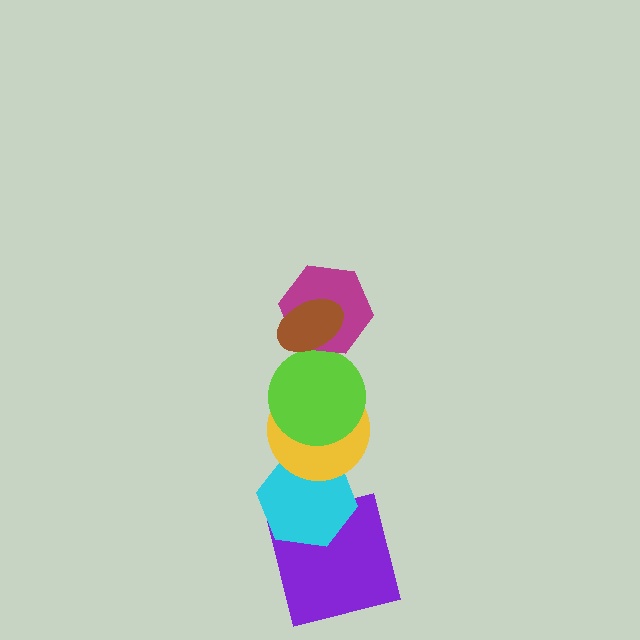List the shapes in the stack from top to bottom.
From top to bottom: the brown ellipse, the magenta hexagon, the lime circle, the yellow circle, the cyan hexagon, the purple square.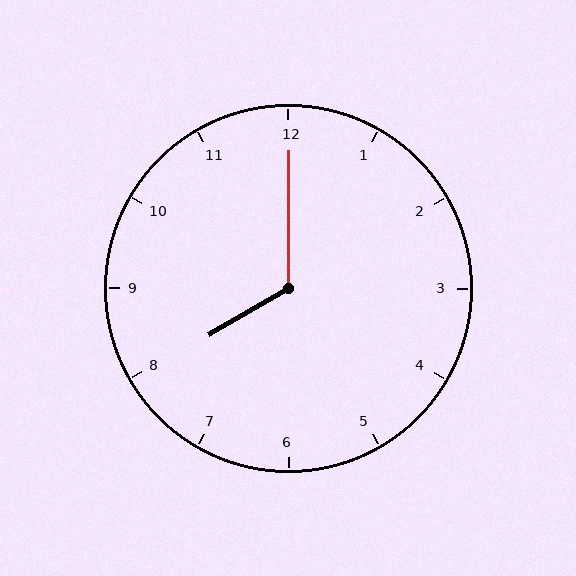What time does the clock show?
8:00.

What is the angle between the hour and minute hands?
Approximately 120 degrees.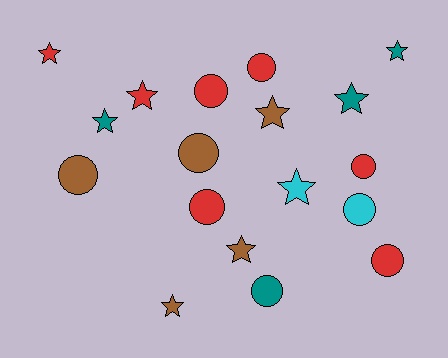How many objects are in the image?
There are 18 objects.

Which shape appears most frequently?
Circle, with 9 objects.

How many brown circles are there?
There are 2 brown circles.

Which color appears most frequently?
Red, with 7 objects.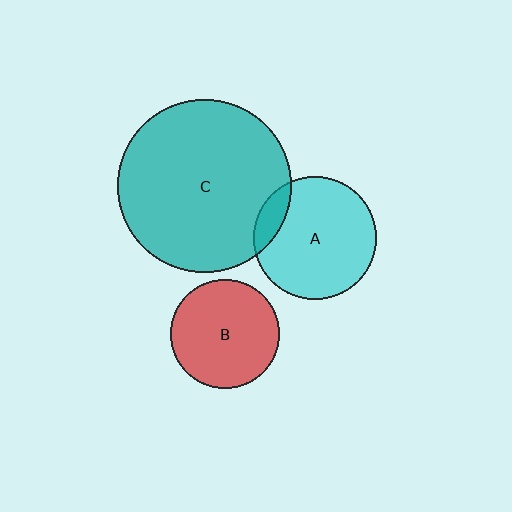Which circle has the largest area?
Circle C (teal).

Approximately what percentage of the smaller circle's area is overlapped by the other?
Approximately 10%.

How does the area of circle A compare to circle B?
Approximately 1.3 times.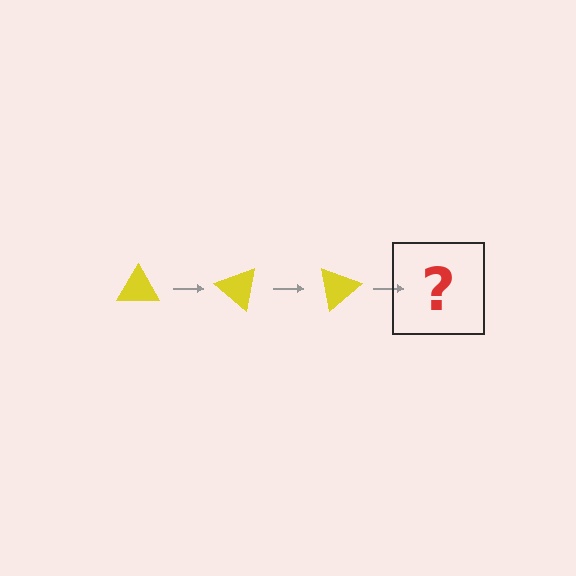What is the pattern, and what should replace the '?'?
The pattern is that the triangle rotates 40 degrees each step. The '?' should be a yellow triangle rotated 120 degrees.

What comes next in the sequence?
The next element should be a yellow triangle rotated 120 degrees.